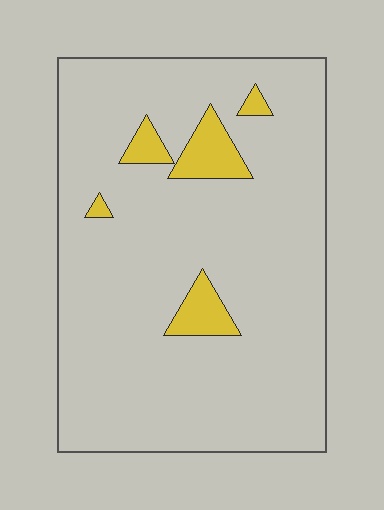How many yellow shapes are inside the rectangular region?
5.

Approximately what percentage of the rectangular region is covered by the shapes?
Approximately 10%.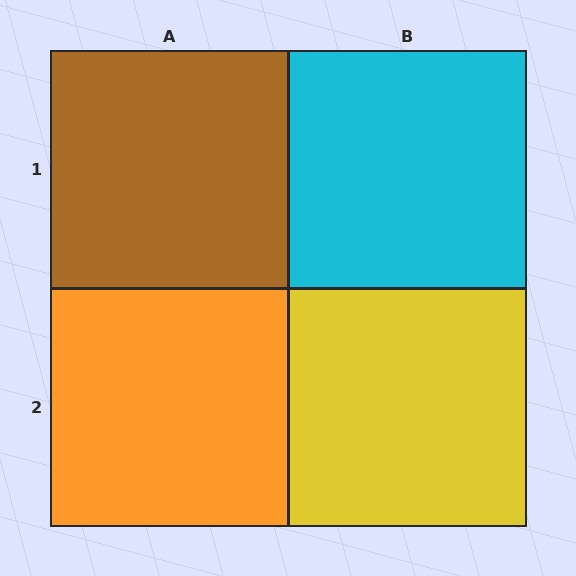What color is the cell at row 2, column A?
Orange.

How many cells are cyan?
1 cell is cyan.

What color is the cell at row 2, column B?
Yellow.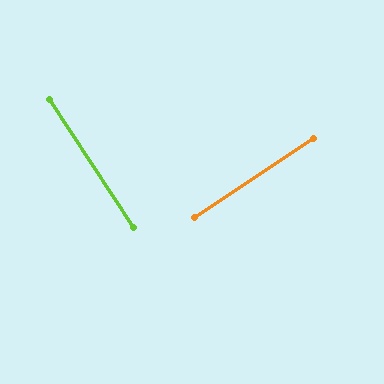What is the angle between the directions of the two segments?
Approximately 90 degrees.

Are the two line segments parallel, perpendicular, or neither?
Perpendicular — they meet at approximately 90°.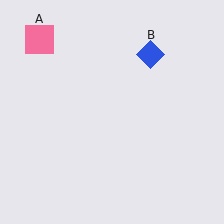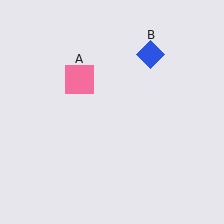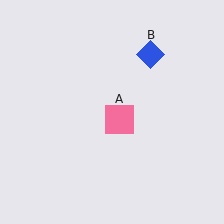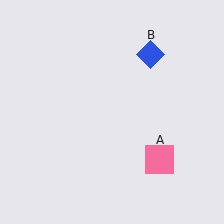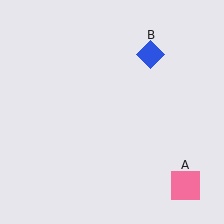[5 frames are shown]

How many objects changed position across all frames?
1 object changed position: pink square (object A).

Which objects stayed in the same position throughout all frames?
Blue diamond (object B) remained stationary.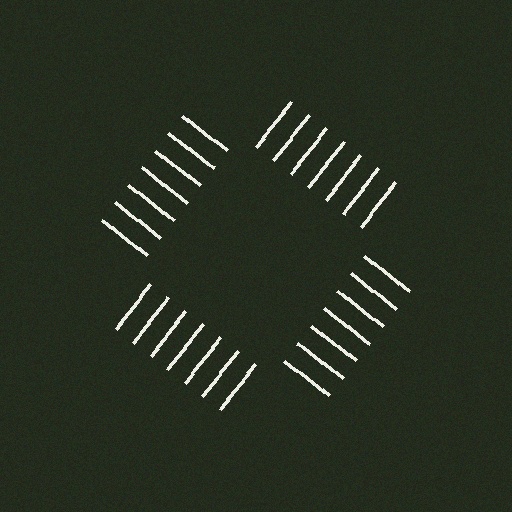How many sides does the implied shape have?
4 sides — the line-ends trace a square.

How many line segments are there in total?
28 — 7 along each of the 4 edges.